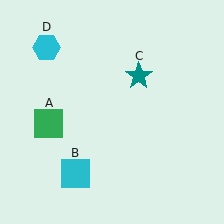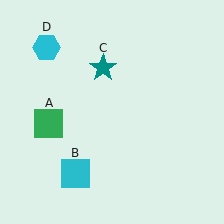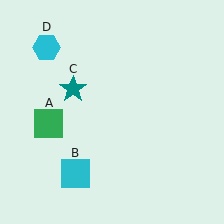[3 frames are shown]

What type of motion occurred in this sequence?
The teal star (object C) rotated counterclockwise around the center of the scene.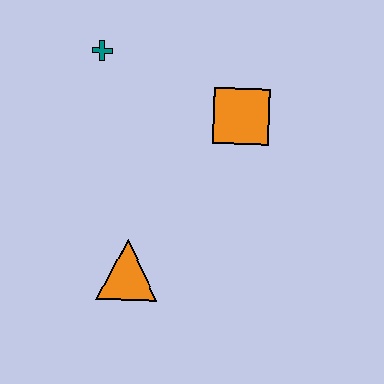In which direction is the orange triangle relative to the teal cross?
The orange triangle is below the teal cross.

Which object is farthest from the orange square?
The orange triangle is farthest from the orange square.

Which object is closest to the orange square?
The teal cross is closest to the orange square.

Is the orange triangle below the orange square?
Yes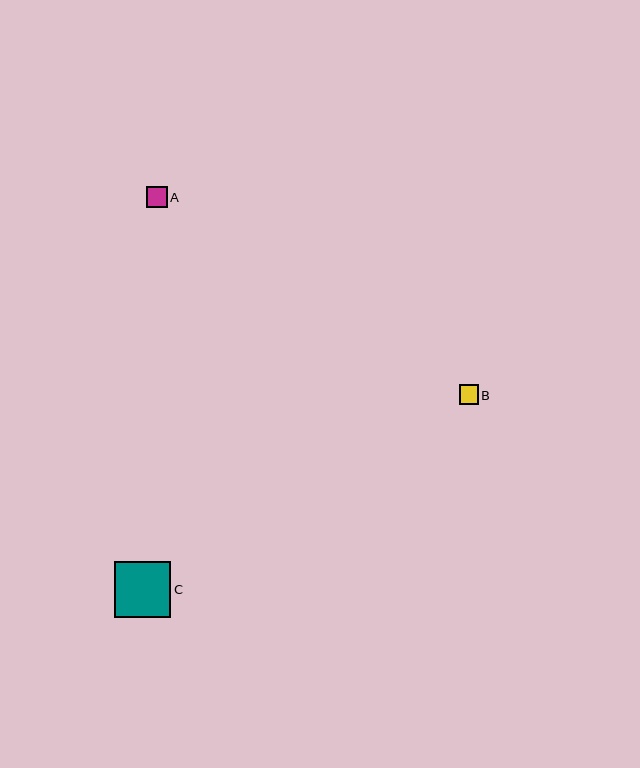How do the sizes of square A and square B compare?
Square A and square B are approximately the same size.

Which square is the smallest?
Square B is the smallest with a size of approximately 19 pixels.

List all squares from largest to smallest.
From largest to smallest: C, A, B.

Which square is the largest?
Square C is the largest with a size of approximately 56 pixels.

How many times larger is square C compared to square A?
Square C is approximately 2.7 times the size of square A.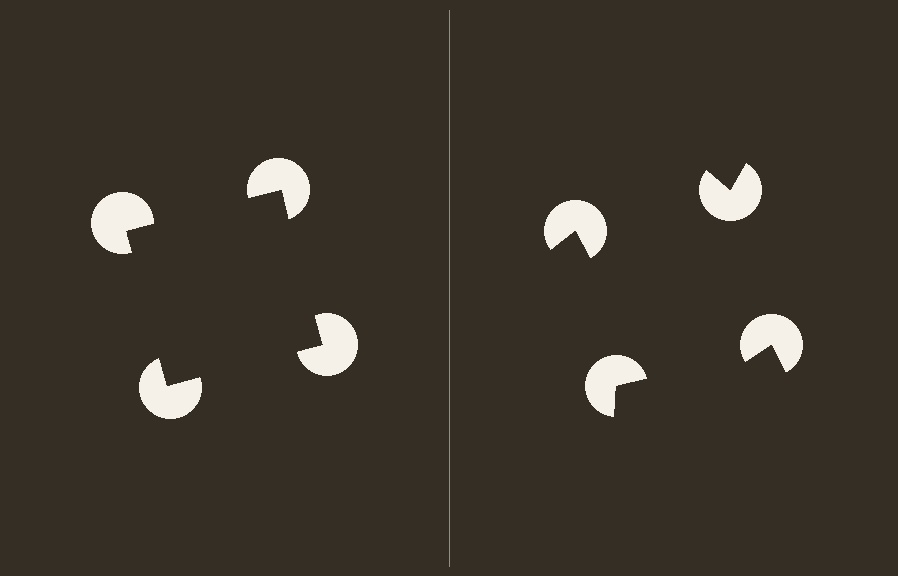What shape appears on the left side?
An illusory square.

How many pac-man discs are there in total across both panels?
8 — 4 on each side.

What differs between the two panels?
The pac-man discs are positioned identically on both sides; only the wedge orientations differ. On the left they align to a square; on the right they are misaligned.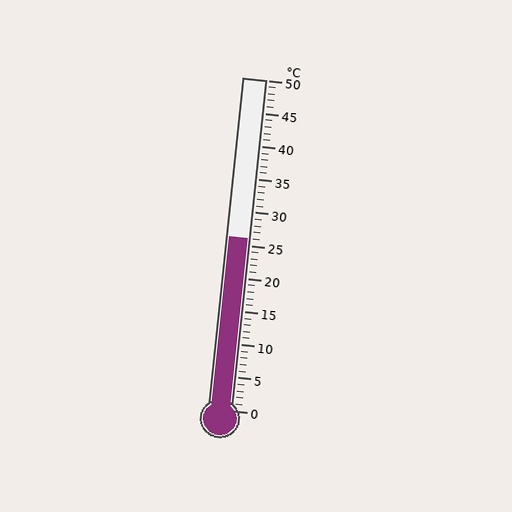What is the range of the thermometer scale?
The thermometer scale ranges from 0°C to 50°C.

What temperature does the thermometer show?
The thermometer shows approximately 26°C.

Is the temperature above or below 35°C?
The temperature is below 35°C.